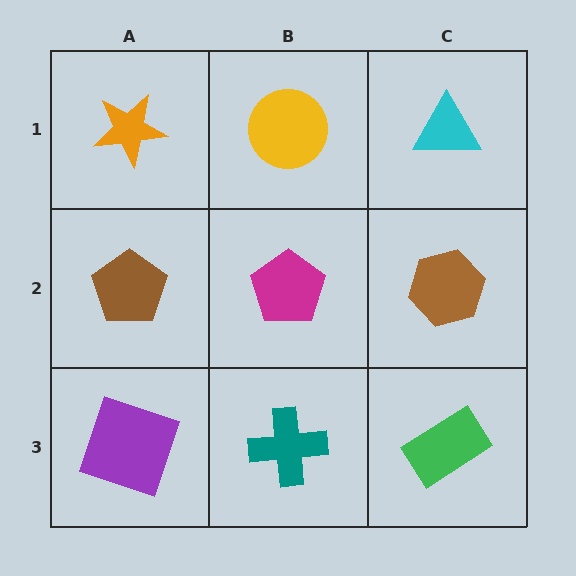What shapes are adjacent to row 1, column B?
A magenta pentagon (row 2, column B), an orange star (row 1, column A), a cyan triangle (row 1, column C).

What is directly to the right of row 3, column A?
A teal cross.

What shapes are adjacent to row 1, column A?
A brown pentagon (row 2, column A), a yellow circle (row 1, column B).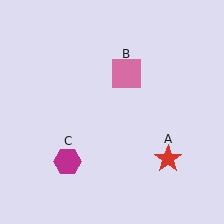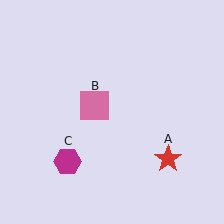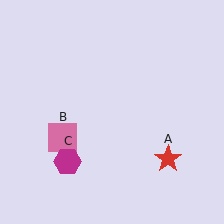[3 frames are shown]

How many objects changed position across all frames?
1 object changed position: pink square (object B).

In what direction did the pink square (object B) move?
The pink square (object B) moved down and to the left.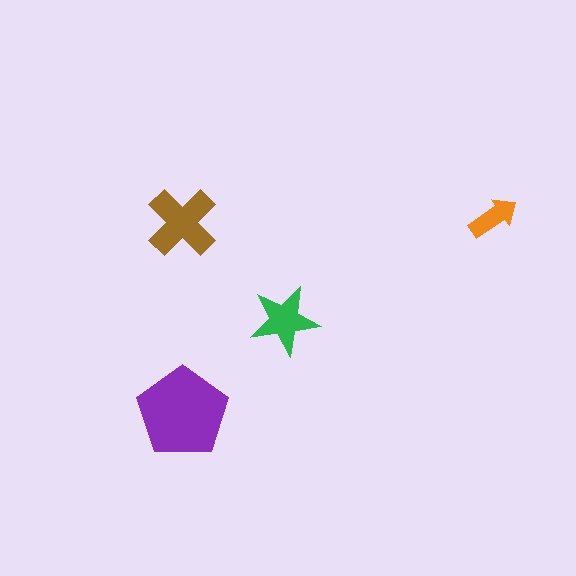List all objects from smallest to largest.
The orange arrow, the green star, the brown cross, the purple pentagon.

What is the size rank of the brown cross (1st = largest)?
2nd.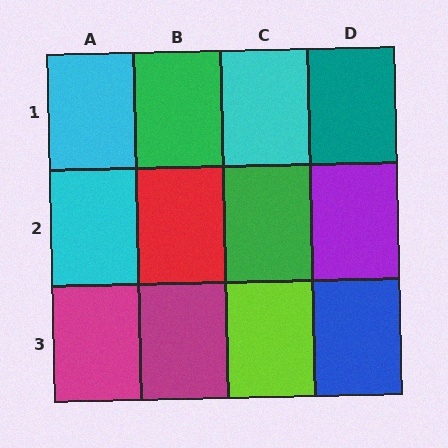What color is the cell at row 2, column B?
Red.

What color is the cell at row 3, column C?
Lime.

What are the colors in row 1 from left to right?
Cyan, green, cyan, teal.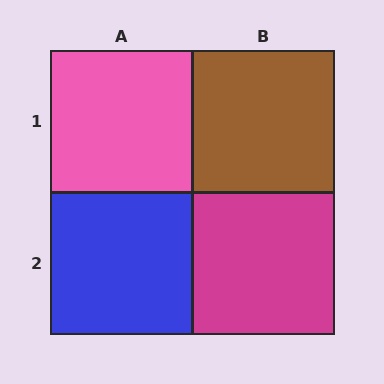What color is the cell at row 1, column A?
Pink.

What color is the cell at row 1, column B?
Brown.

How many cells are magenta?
1 cell is magenta.